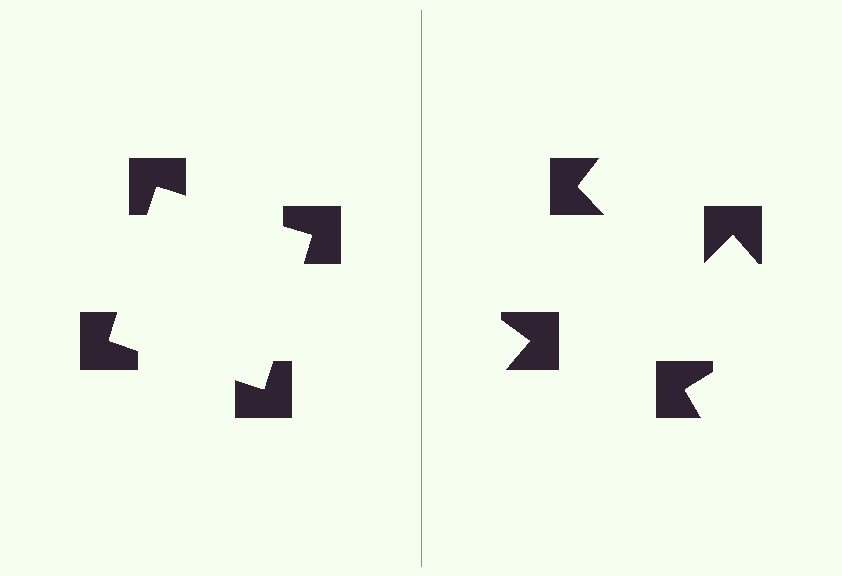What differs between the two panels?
The notched squares are positioned identically on both sides; only the wedge orientations differ. On the left they align to a square; on the right they are misaligned.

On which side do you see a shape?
An illusory square appears on the left side. On the right side the wedge cuts are rotated, so no coherent shape forms.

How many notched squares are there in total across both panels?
8 — 4 on each side.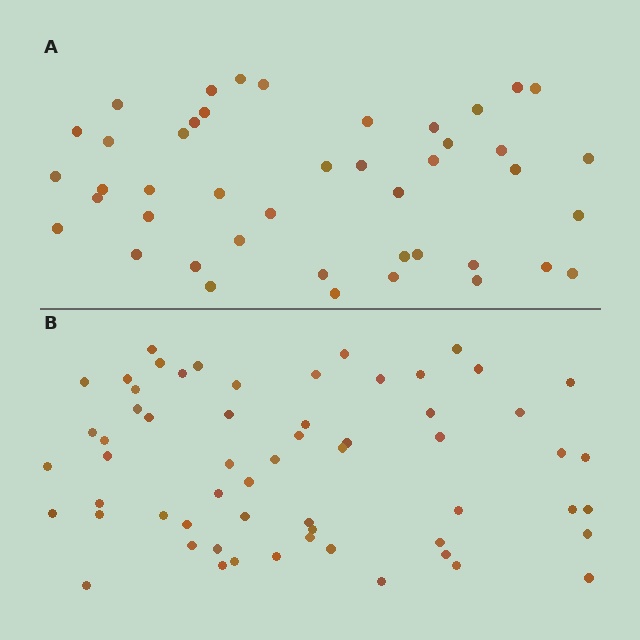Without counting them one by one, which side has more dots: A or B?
Region B (the bottom region) has more dots.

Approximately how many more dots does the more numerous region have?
Region B has approximately 15 more dots than region A.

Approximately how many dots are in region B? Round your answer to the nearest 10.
About 60 dots.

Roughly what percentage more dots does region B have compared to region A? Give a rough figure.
About 35% more.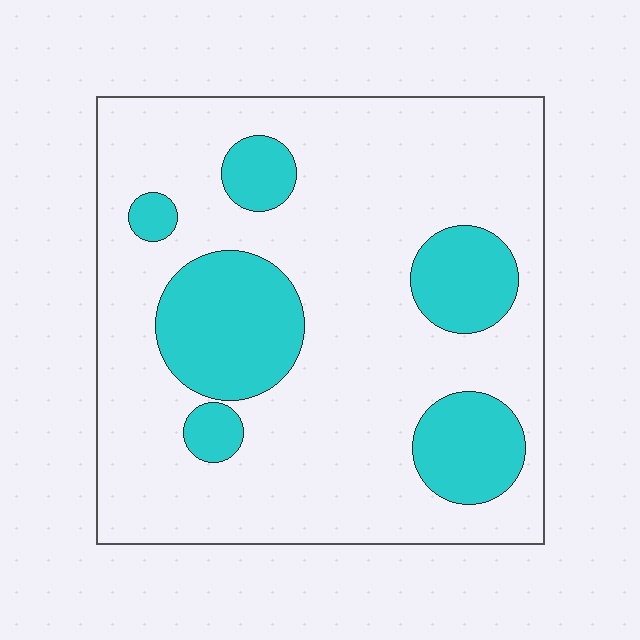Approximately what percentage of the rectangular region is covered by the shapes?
Approximately 25%.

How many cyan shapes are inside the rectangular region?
6.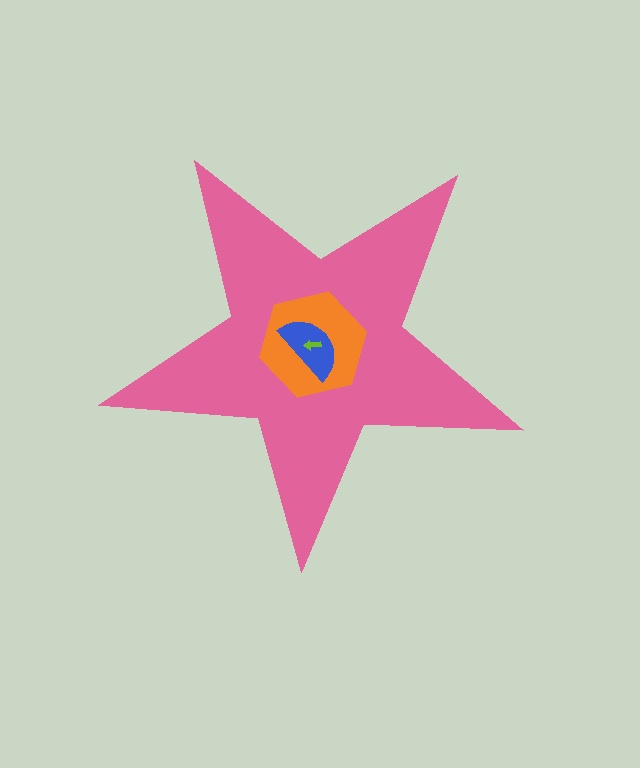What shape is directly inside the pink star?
The orange hexagon.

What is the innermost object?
The lime arrow.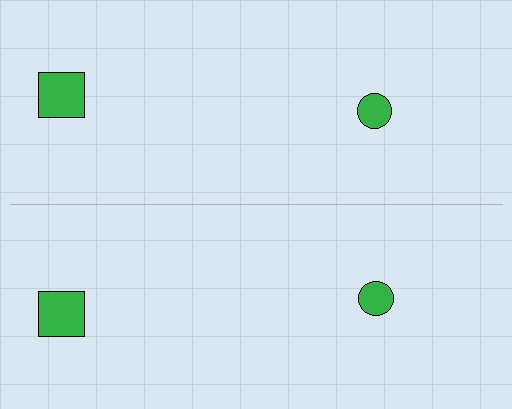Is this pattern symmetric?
Yes, this pattern has bilateral (reflection) symmetry.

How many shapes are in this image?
There are 4 shapes in this image.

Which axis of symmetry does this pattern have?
The pattern has a horizontal axis of symmetry running through the center of the image.